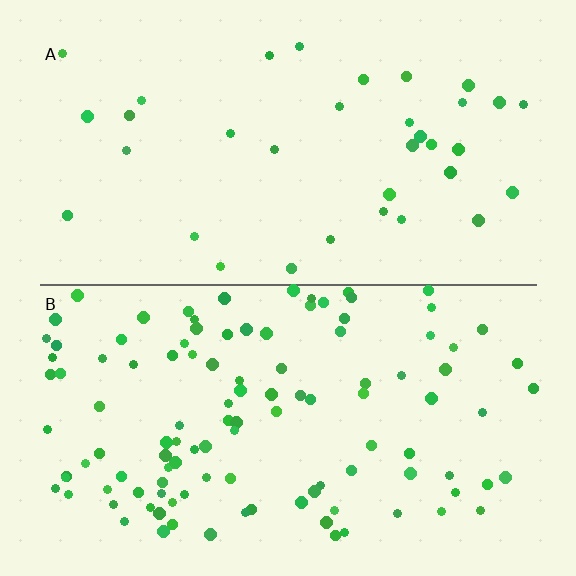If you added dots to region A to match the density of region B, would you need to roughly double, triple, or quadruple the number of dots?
Approximately triple.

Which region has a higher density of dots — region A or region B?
B (the bottom).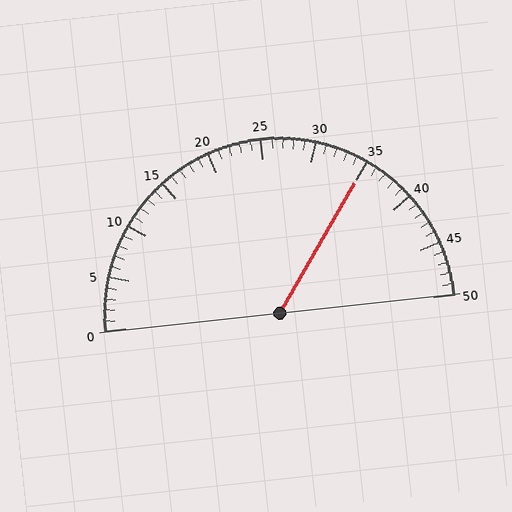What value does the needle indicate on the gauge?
The needle indicates approximately 35.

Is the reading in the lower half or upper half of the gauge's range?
The reading is in the upper half of the range (0 to 50).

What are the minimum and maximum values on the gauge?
The gauge ranges from 0 to 50.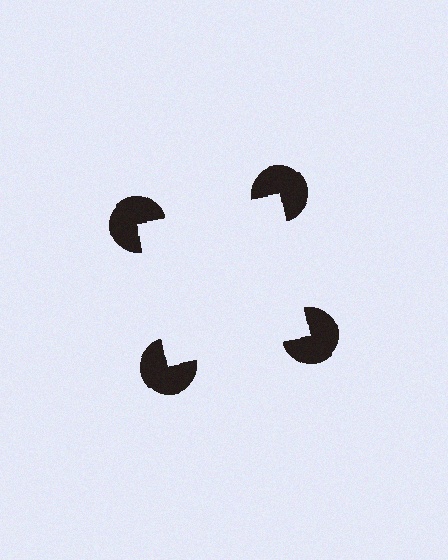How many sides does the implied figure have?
4 sides.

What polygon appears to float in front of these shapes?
An illusory square — its edges are inferred from the aligned wedge cuts in the pac-man discs, not physically drawn.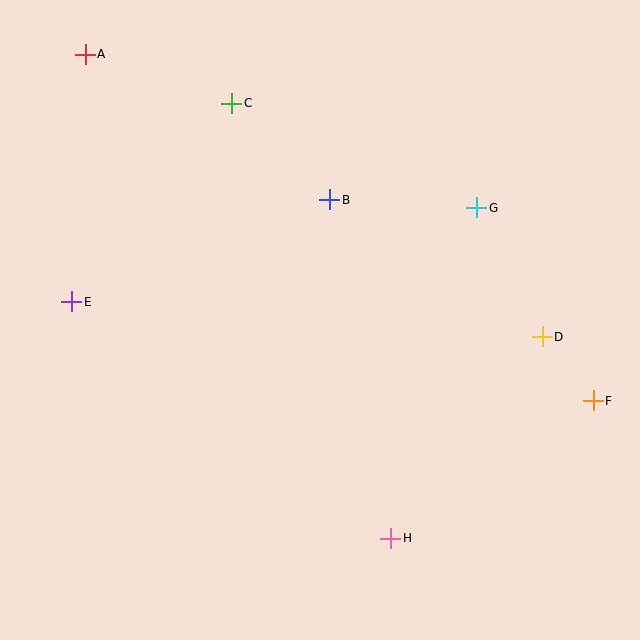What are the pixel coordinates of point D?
Point D is at (542, 337).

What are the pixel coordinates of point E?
Point E is at (72, 302).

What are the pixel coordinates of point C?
Point C is at (232, 103).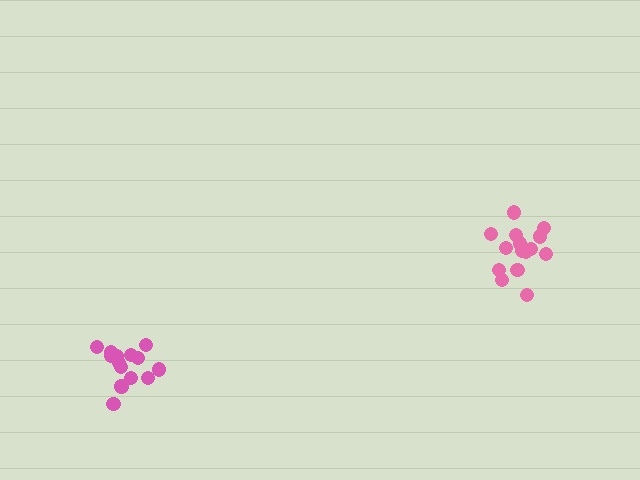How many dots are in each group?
Group 1: 15 dots, Group 2: 14 dots (29 total).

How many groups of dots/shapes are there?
There are 2 groups.